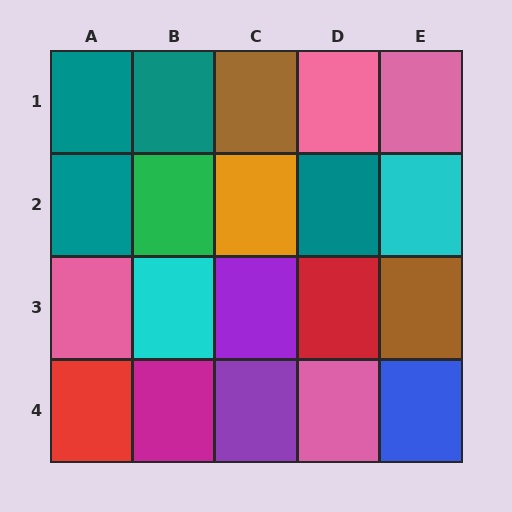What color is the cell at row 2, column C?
Orange.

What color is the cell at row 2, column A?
Teal.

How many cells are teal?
4 cells are teal.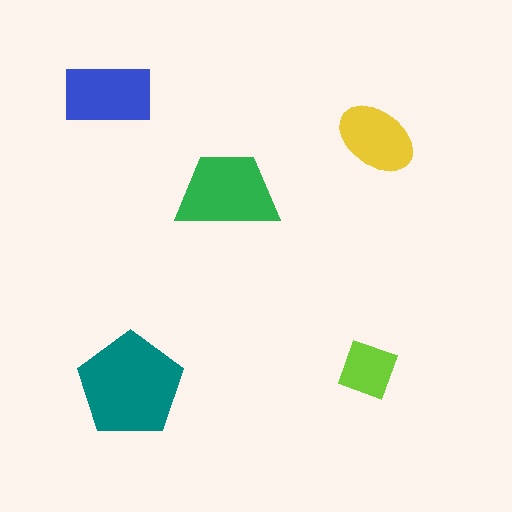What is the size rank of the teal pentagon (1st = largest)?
1st.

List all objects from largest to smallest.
The teal pentagon, the green trapezoid, the blue rectangle, the yellow ellipse, the lime diamond.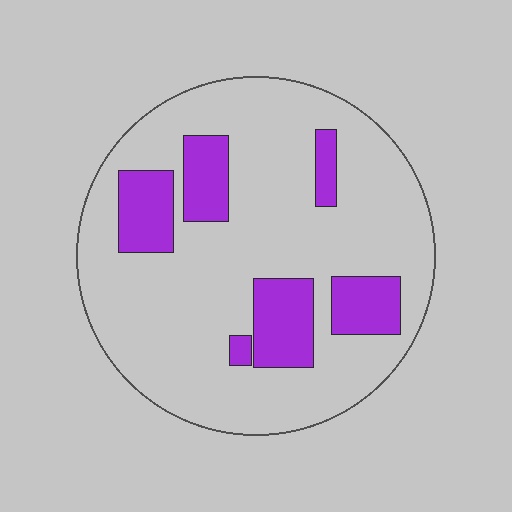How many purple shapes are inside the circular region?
6.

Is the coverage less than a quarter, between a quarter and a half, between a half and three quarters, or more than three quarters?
Less than a quarter.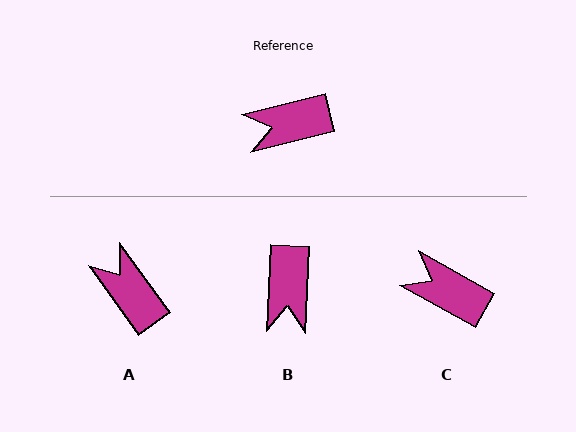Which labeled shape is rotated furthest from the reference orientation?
B, about 73 degrees away.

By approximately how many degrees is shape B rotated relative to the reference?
Approximately 73 degrees counter-clockwise.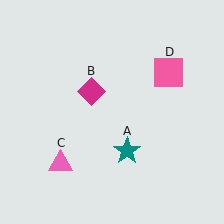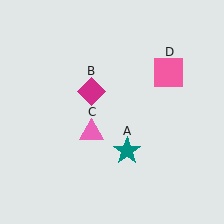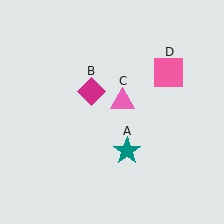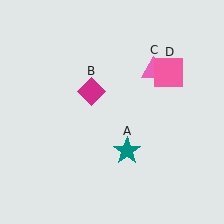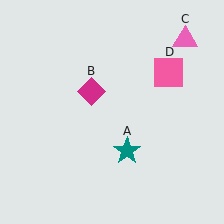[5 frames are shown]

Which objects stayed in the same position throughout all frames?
Teal star (object A) and magenta diamond (object B) and pink square (object D) remained stationary.